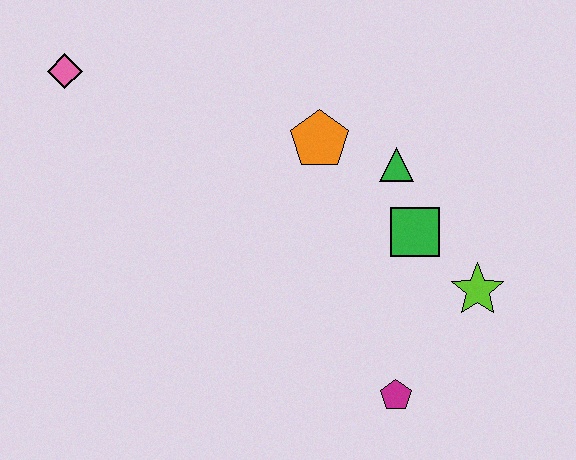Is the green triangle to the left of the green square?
Yes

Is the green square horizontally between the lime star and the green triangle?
Yes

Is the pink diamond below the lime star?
No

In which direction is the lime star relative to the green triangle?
The lime star is below the green triangle.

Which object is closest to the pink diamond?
The orange pentagon is closest to the pink diamond.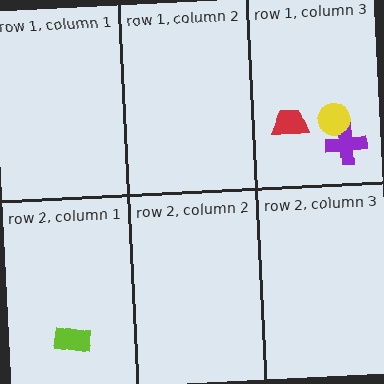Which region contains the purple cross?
The row 1, column 3 region.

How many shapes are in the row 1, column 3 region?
3.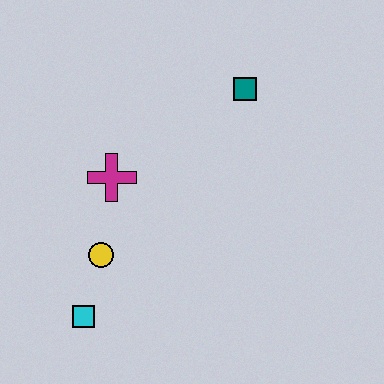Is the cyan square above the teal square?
No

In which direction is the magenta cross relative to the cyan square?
The magenta cross is above the cyan square.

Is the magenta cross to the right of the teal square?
No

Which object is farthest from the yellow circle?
The teal square is farthest from the yellow circle.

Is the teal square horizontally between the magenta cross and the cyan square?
No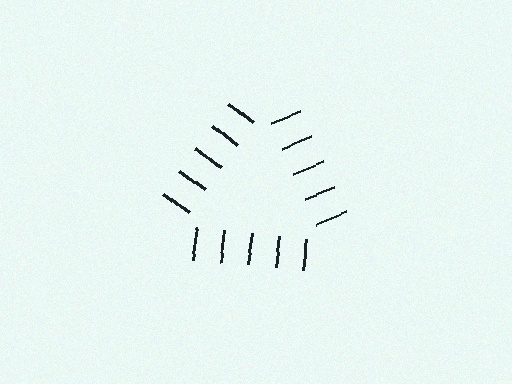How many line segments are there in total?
15 — 5 along each of the 3 edges.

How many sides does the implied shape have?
3 sides — the line-ends trace a triangle.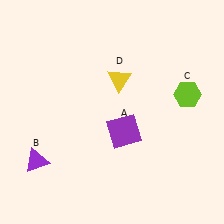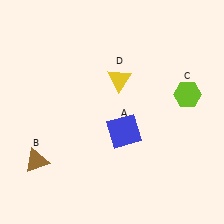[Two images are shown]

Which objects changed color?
A changed from purple to blue. B changed from purple to brown.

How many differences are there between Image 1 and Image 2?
There are 2 differences between the two images.